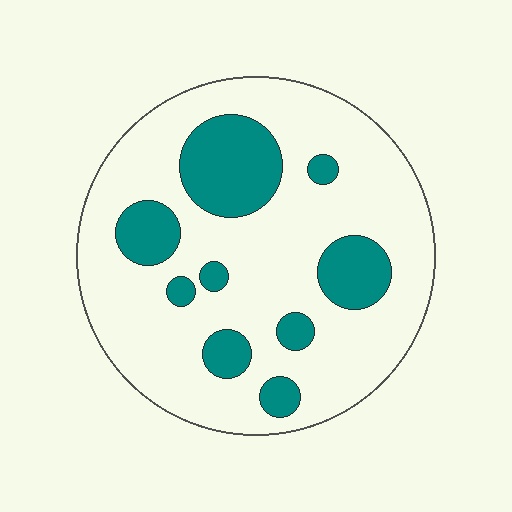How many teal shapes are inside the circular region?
9.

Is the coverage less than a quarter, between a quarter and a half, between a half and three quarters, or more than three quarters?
Less than a quarter.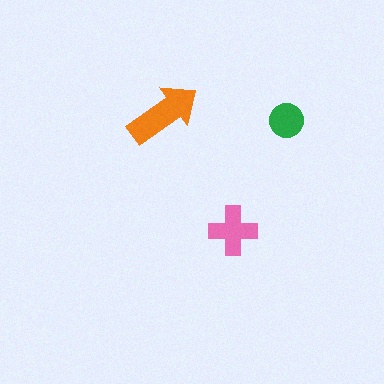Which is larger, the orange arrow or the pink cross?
The orange arrow.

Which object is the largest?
The orange arrow.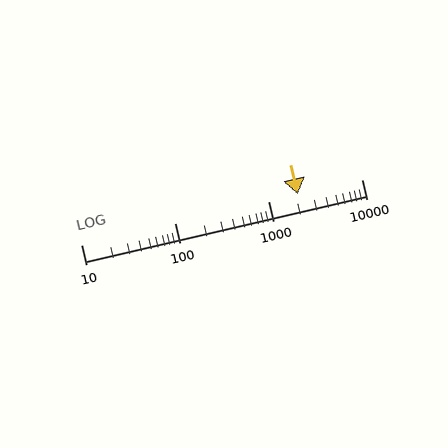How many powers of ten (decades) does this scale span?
The scale spans 3 decades, from 10 to 10000.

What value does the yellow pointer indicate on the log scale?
The pointer indicates approximately 2100.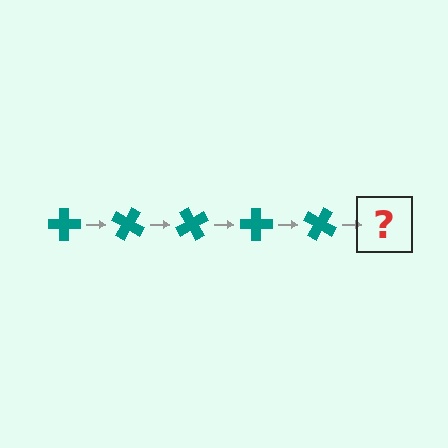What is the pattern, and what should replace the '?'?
The pattern is that the cross rotates 30 degrees each step. The '?' should be a teal cross rotated 150 degrees.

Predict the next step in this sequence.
The next step is a teal cross rotated 150 degrees.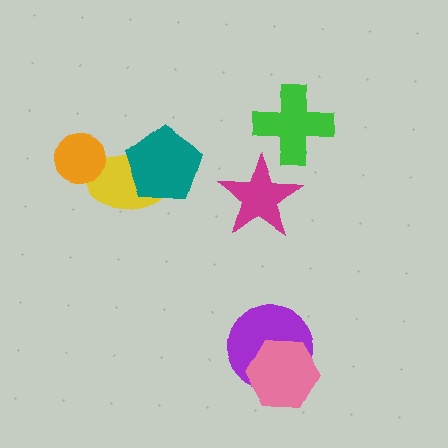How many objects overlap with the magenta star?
0 objects overlap with the magenta star.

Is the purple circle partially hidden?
Yes, it is partially covered by another shape.